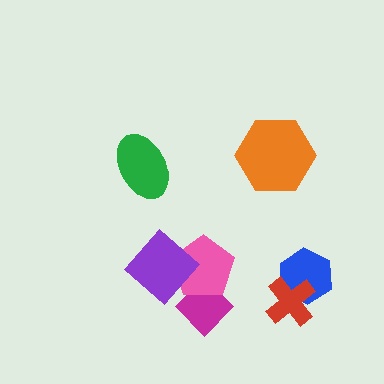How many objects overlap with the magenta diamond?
1 object overlaps with the magenta diamond.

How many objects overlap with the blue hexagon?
1 object overlaps with the blue hexagon.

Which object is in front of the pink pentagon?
The purple diamond is in front of the pink pentagon.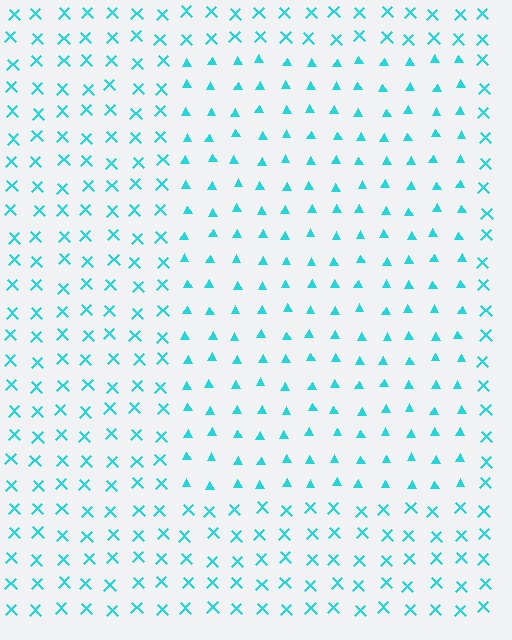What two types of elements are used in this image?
The image uses triangles inside the rectangle region and X marks outside it.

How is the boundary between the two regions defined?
The boundary is defined by a change in element shape: triangles inside vs. X marks outside. All elements share the same color and spacing.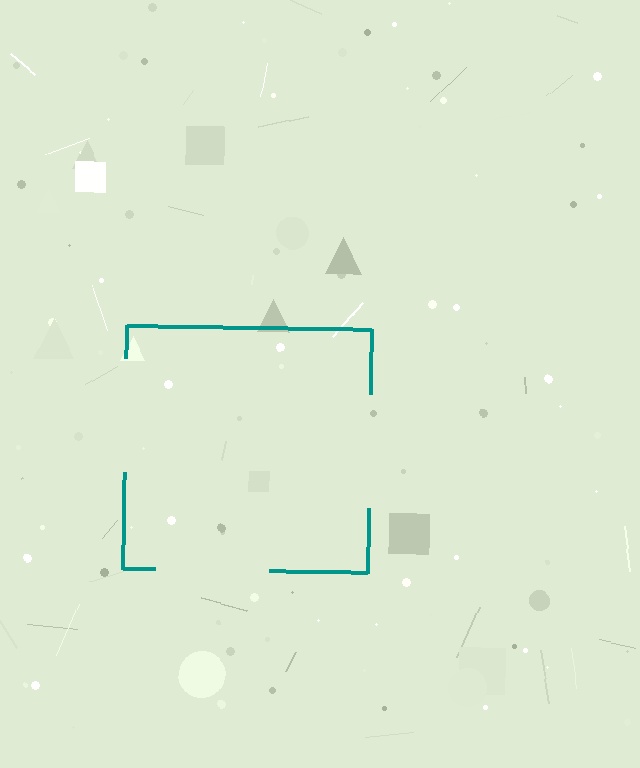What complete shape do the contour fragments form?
The contour fragments form a square.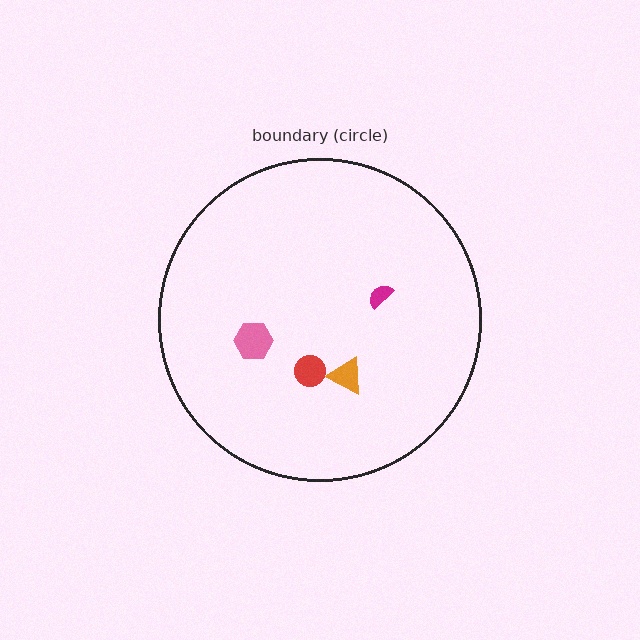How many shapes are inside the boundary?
4 inside, 0 outside.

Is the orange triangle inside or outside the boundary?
Inside.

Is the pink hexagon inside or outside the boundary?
Inside.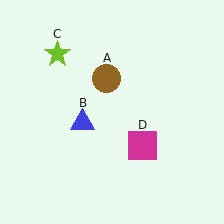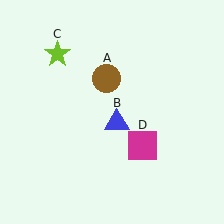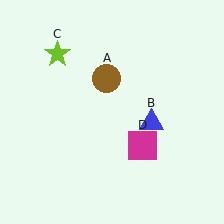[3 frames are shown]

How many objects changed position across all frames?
1 object changed position: blue triangle (object B).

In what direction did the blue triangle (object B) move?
The blue triangle (object B) moved right.